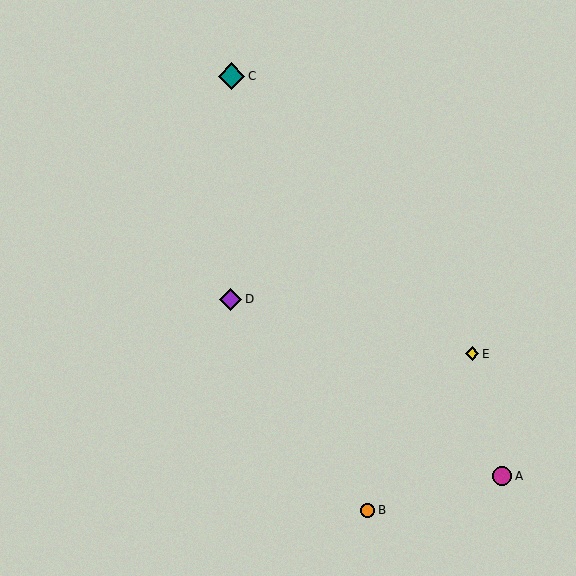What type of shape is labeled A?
Shape A is a magenta circle.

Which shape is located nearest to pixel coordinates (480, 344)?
The yellow diamond (labeled E) at (472, 354) is nearest to that location.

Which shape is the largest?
The teal diamond (labeled C) is the largest.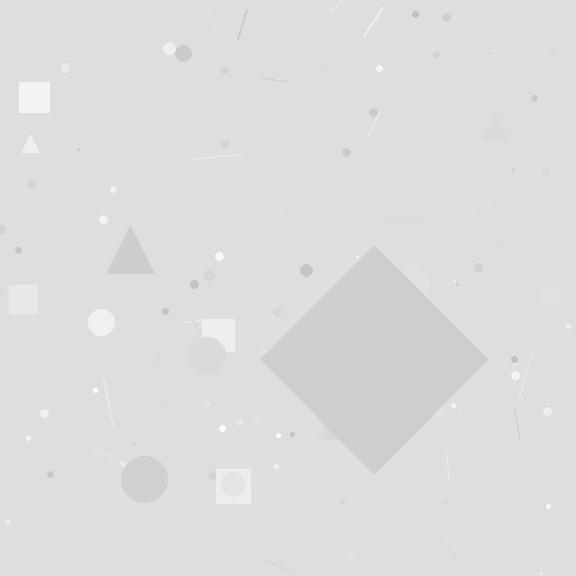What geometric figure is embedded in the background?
A diamond is embedded in the background.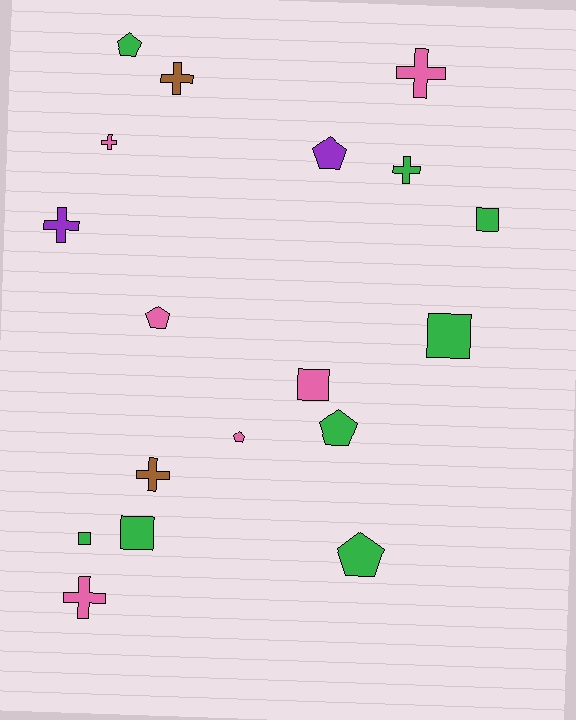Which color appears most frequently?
Green, with 8 objects.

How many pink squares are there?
There is 1 pink square.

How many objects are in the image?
There are 18 objects.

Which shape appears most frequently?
Cross, with 7 objects.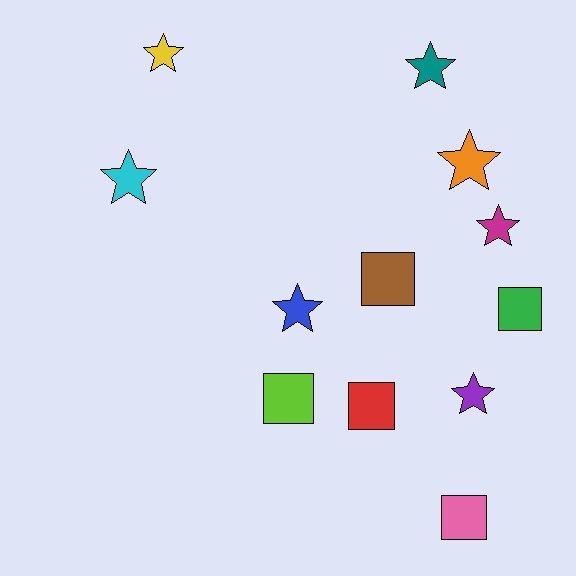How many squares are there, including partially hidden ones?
There are 5 squares.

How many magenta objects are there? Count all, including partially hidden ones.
There is 1 magenta object.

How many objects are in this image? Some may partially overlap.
There are 12 objects.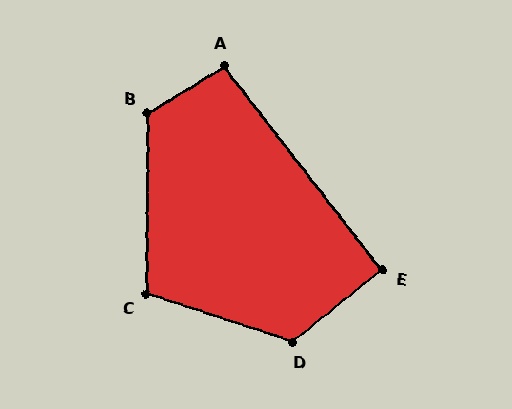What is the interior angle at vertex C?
Approximately 108 degrees (obtuse).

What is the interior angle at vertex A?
Approximately 96 degrees (obtuse).